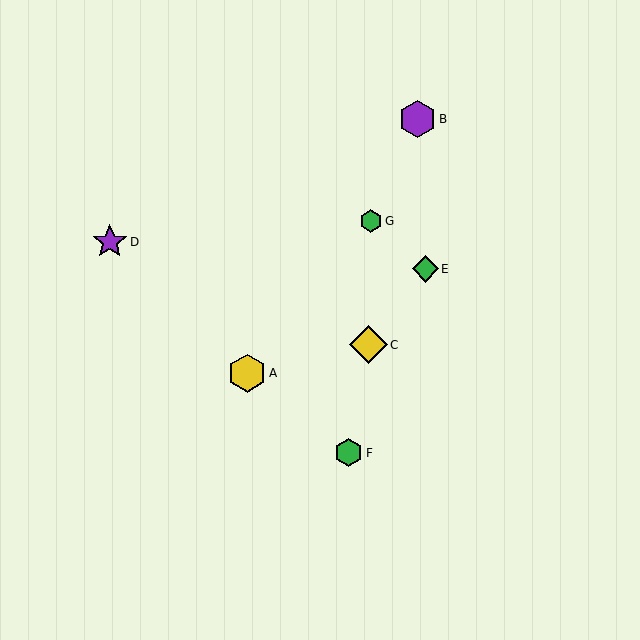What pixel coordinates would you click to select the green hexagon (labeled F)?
Click at (349, 453) to select the green hexagon F.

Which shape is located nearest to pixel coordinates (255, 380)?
The yellow hexagon (labeled A) at (247, 373) is nearest to that location.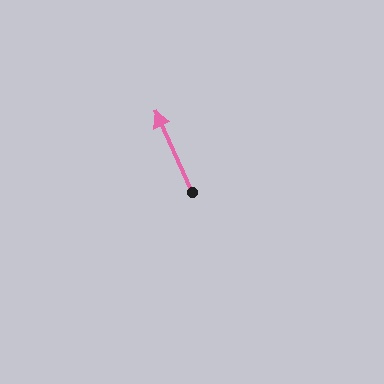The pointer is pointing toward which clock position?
Roughly 11 o'clock.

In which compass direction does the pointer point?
Northwest.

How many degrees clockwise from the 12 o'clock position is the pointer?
Approximately 336 degrees.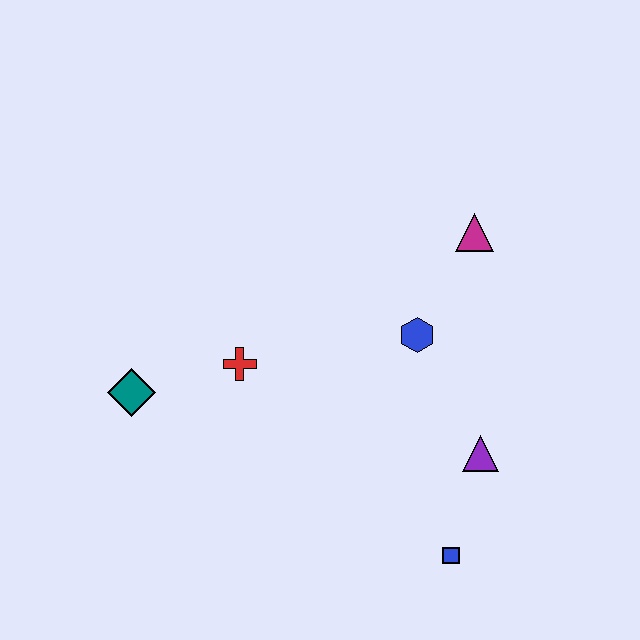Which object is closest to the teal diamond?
The red cross is closest to the teal diamond.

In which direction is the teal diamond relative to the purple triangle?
The teal diamond is to the left of the purple triangle.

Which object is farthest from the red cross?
The blue square is farthest from the red cross.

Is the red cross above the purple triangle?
Yes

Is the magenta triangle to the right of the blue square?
Yes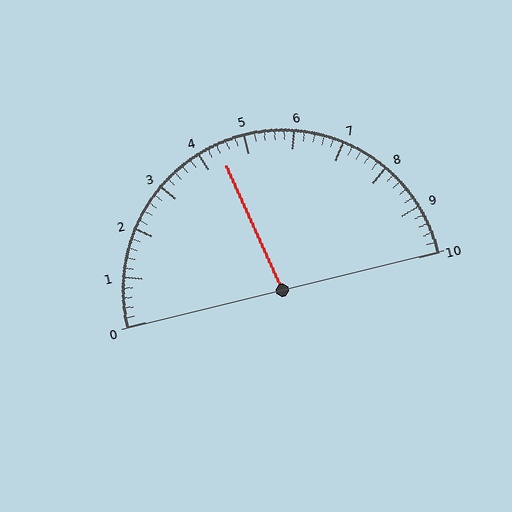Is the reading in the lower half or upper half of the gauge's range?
The reading is in the lower half of the range (0 to 10).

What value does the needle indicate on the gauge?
The needle indicates approximately 4.4.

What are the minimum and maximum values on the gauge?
The gauge ranges from 0 to 10.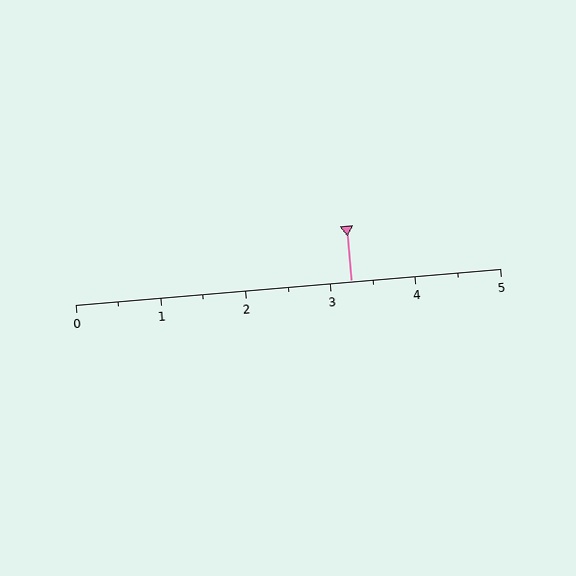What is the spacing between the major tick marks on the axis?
The major ticks are spaced 1 apart.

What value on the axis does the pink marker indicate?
The marker indicates approximately 3.2.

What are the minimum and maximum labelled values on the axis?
The axis runs from 0 to 5.